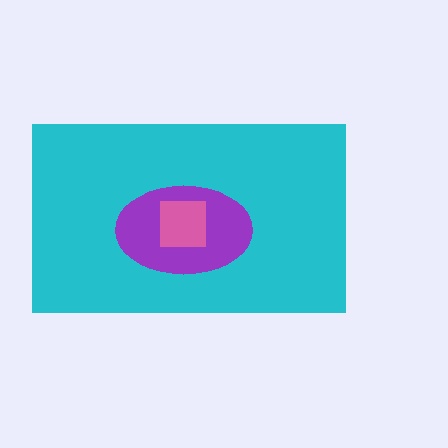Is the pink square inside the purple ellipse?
Yes.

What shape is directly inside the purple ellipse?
The pink square.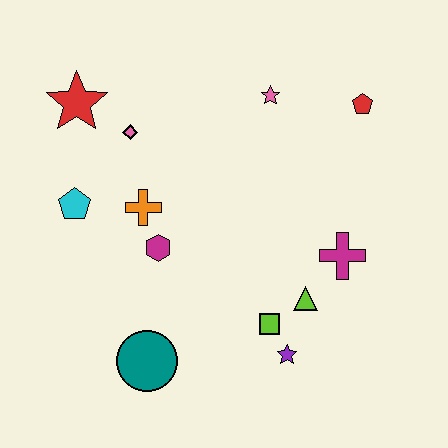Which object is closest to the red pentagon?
The pink star is closest to the red pentagon.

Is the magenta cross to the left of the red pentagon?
Yes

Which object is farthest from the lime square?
The red star is farthest from the lime square.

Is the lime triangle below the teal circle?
No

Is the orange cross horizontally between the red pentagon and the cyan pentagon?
Yes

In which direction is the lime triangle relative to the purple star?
The lime triangle is above the purple star.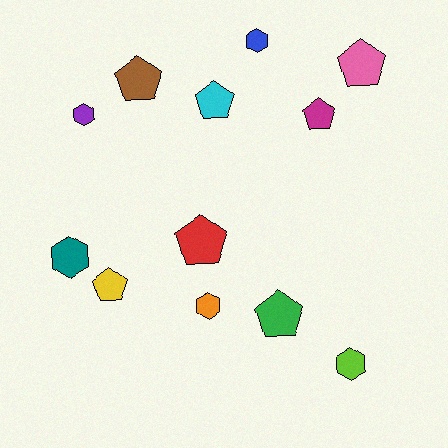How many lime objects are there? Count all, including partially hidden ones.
There is 1 lime object.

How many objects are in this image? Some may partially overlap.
There are 12 objects.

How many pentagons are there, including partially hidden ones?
There are 7 pentagons.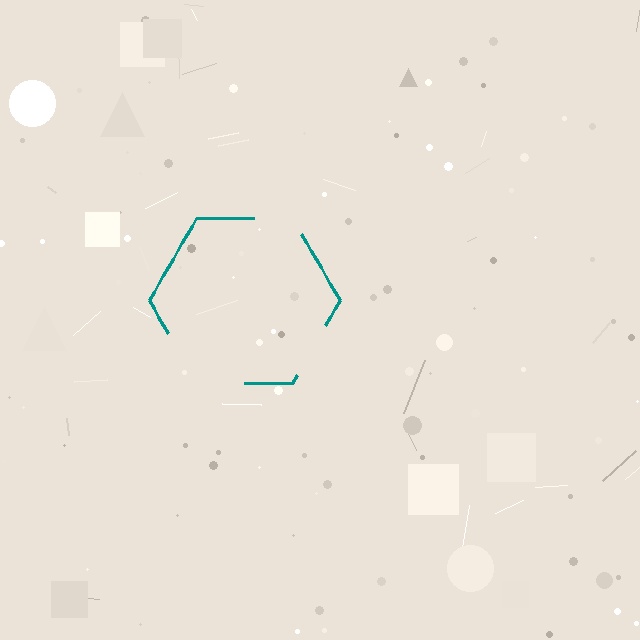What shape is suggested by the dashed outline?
The dashed outline suggests a hexagon.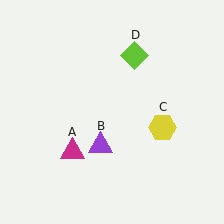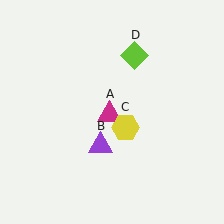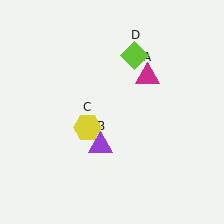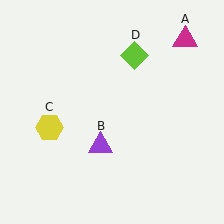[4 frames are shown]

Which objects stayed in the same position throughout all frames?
Purple triangle (object B) and lime diamond (object D) remained stationary.